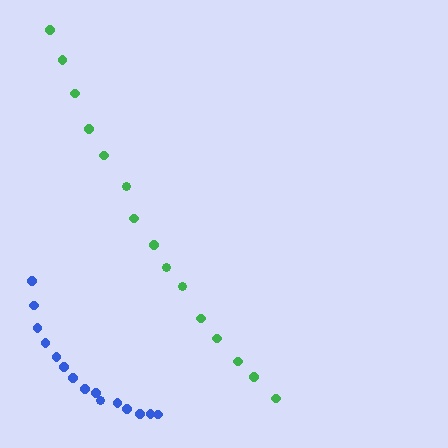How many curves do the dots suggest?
There are 2 distinct paths.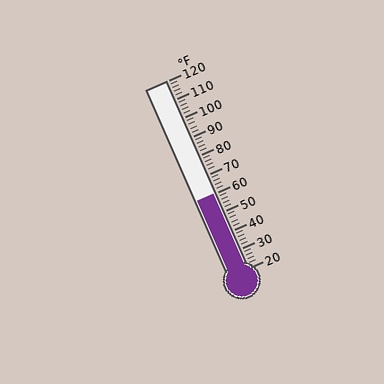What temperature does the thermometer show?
The thermometer shows approximately 60°F.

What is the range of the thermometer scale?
The thermometer scale ranges from 20°F to 120°F.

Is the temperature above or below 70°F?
The temperature is below 70°F.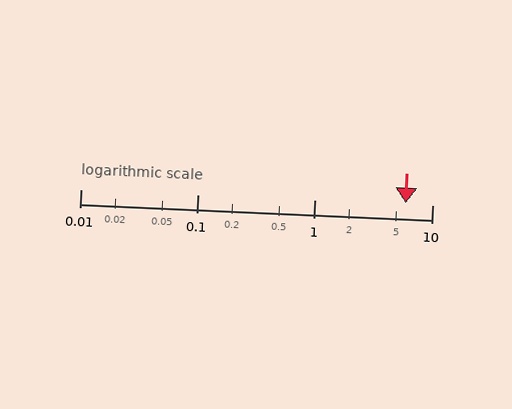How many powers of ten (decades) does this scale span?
The scale spans 3 decades, from 0.01 to 10.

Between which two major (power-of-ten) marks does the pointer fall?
The pointer is between 1 and 10.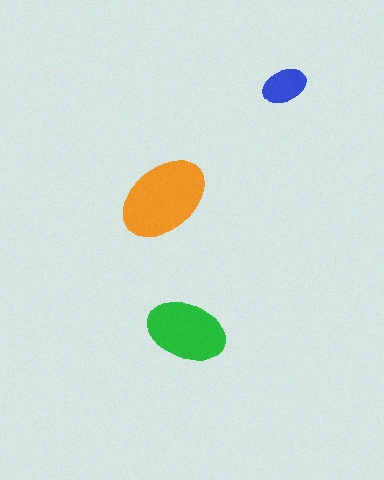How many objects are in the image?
There are 3 objects in the image.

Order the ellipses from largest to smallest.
the orange one, the green one, the blue one.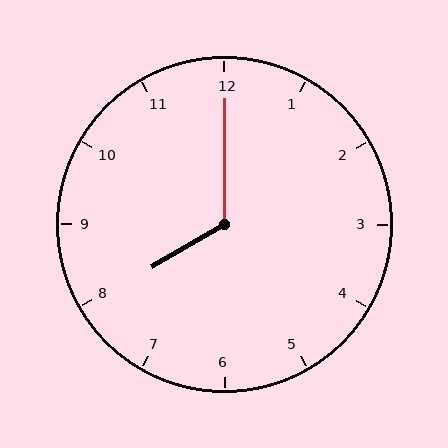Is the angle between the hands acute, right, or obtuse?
It is obtuse.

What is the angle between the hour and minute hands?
Approximately 120 degrees.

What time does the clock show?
8:00.